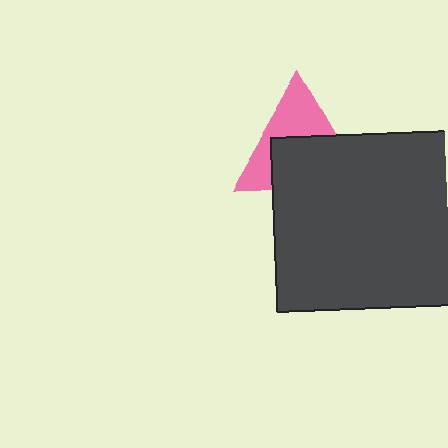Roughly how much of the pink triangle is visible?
About half of it is visible (roughly 47%).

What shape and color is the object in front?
The object in front is a dark gray square.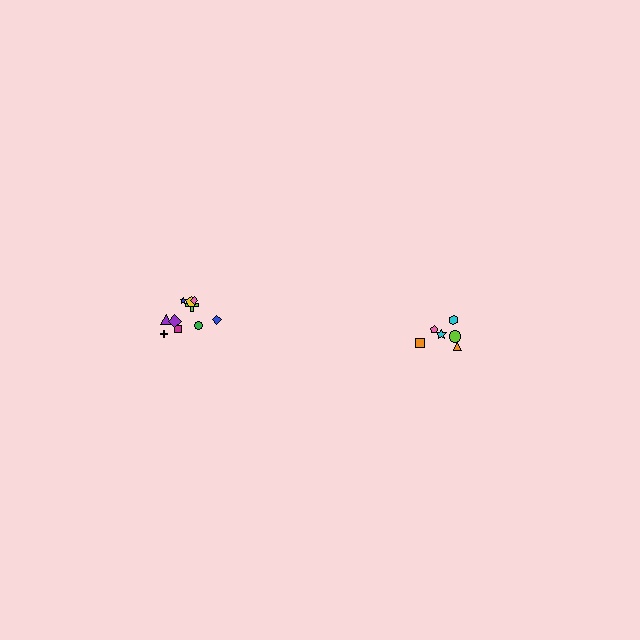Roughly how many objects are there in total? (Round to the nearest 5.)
Roughly 15 objects in total.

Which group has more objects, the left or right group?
The left group.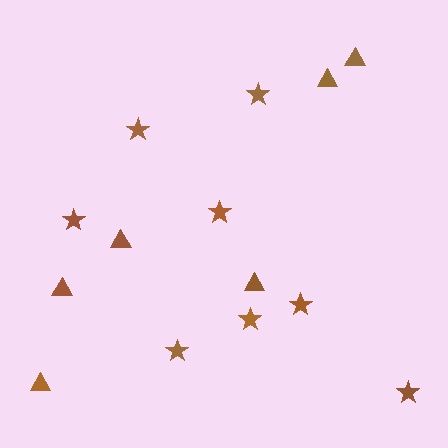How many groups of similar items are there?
There are 2 groups: one group of stars (8) and one group of triangles (6).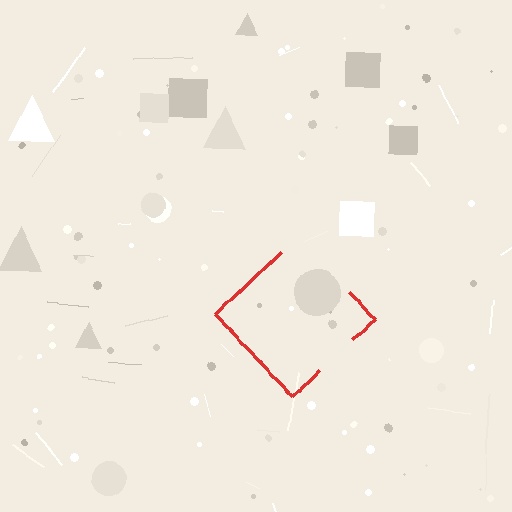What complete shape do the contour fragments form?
The contour fragments form a diamond.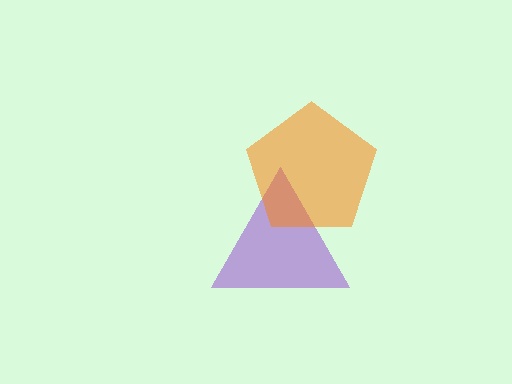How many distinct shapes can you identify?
There are 2 distinct shapes: a purple triangle, an orange pentagon.